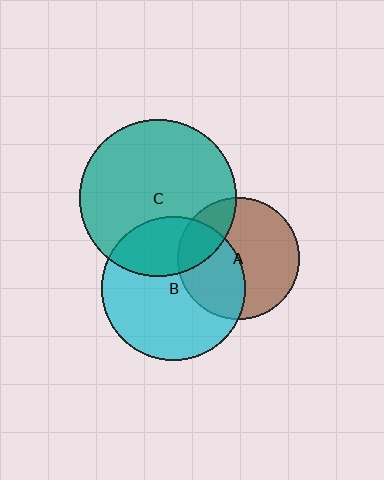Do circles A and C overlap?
Yes.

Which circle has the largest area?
Circle C (teal).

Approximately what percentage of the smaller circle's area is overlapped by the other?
Approximately 20%.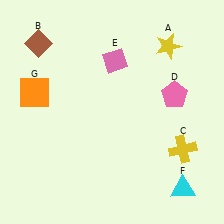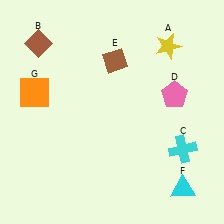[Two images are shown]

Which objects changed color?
C changed from yellow to cyan. E changed from pink to brown.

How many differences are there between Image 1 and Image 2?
There are 2 differences between the two images.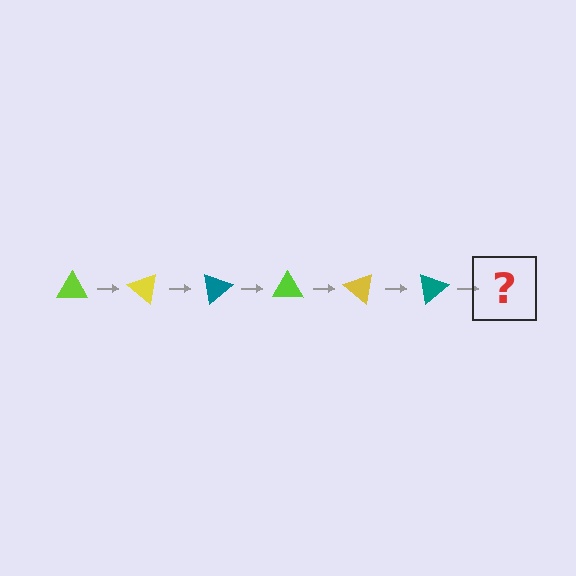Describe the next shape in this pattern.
It should be a lime triangle, rotated 240 degrees from the start.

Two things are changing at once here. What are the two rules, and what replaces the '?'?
The two rules are that it rotates 40 degrees each step and the color cycles through lime, yellow, and teal. The '?' should be a lime triangle, rotated 240 degrees from the start.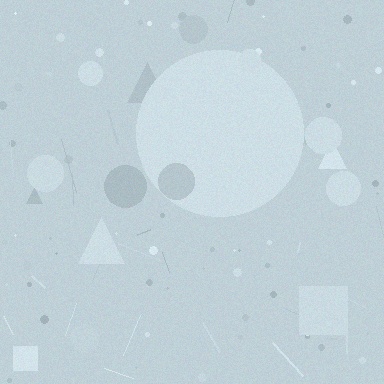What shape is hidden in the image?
A circle is hidden in the image.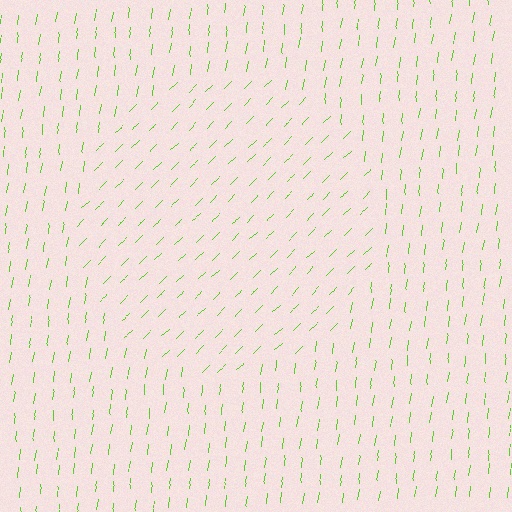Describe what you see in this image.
The image is filled with small lime line segments. A circle region in the image has lines oriented differently from the surrounding lines, creating a visible texture boundary.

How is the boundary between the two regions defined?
The boundary is defined purely by a change in line orientation (approximately 39 degrees difference). All lines are the same color and thickness.